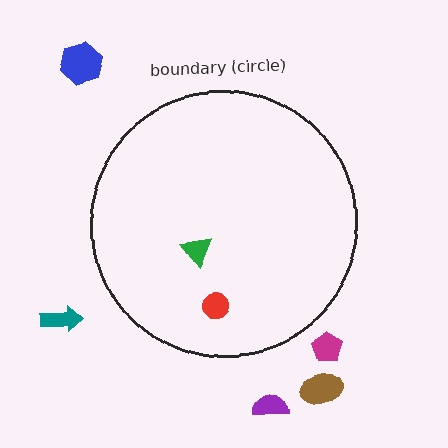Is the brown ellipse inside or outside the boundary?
Outside.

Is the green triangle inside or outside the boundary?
Inside.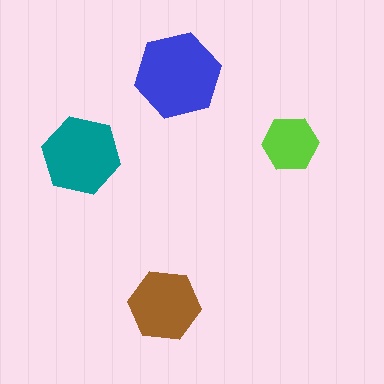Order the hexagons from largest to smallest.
the blue one, the teal one, the brown one, the lime one.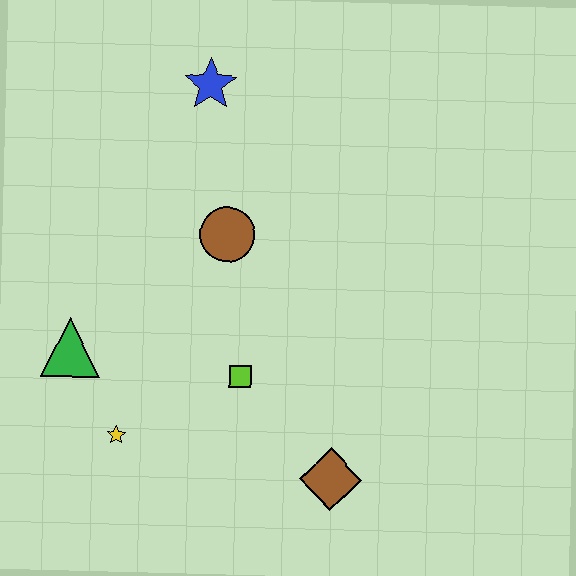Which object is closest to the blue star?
The brown circle is closest to the blue star.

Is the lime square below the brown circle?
Yes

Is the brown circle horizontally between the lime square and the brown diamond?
No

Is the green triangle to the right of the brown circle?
No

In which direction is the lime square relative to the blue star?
The lime square is below the blue star.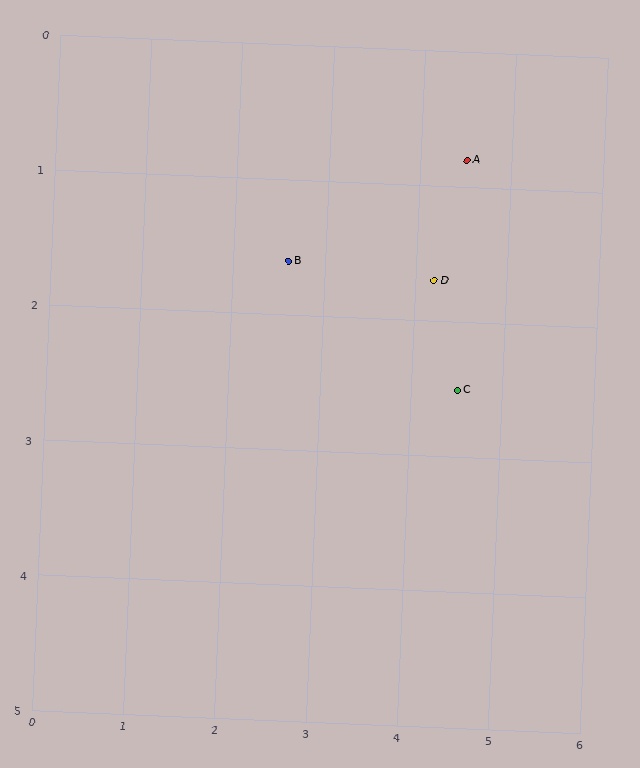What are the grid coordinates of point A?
Point A is at approximately (4.5, 0.8).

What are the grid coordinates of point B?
Point B is at approximately (2.6, 1.6).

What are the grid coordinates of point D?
Point D is at approximately (4.2, 1.7).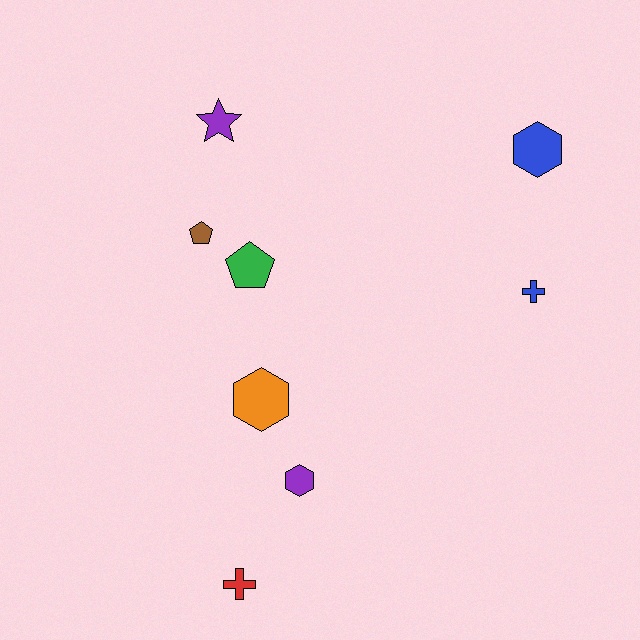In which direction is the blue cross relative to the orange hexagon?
The blue cross is to the right of the orange hexagon.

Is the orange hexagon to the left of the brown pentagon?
No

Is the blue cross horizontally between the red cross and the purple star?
No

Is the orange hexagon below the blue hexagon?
Yes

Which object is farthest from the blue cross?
The red cross is farthest from the blue cross.